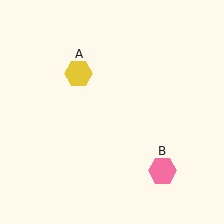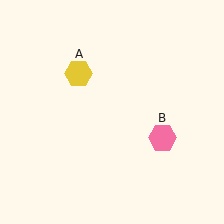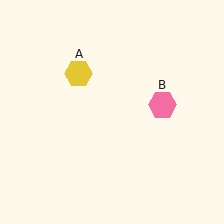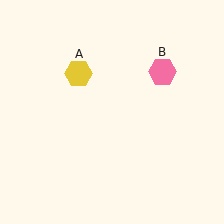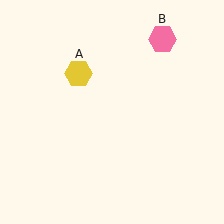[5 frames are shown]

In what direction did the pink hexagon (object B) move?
The pink hexagon (object B) moved up.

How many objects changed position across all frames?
1 object changed position: pink hexagon (object B).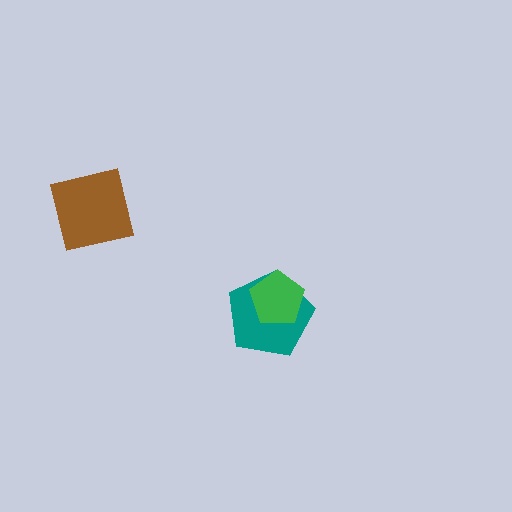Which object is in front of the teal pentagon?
The green pentagon is in front of the teal pentagon.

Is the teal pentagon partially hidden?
Yes, it is partially covered by another shape.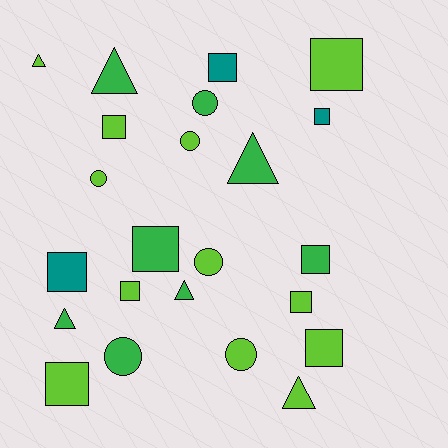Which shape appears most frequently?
Square, with 11 objects.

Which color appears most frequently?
Lime, with 12 objects.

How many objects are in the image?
There are 23 objects.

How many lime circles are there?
There are 4 lime circles.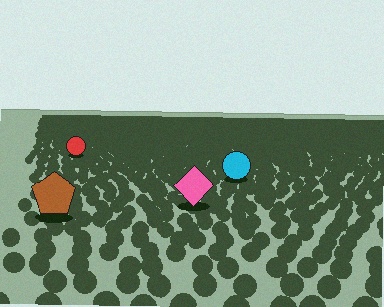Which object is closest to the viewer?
The brown pentagon is closest. The texture marks near it are larger and more spread out.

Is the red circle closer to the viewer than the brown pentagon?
No. The brown pentagon is closer — you can tell from the texture gradient: the ground texture is coarser near it.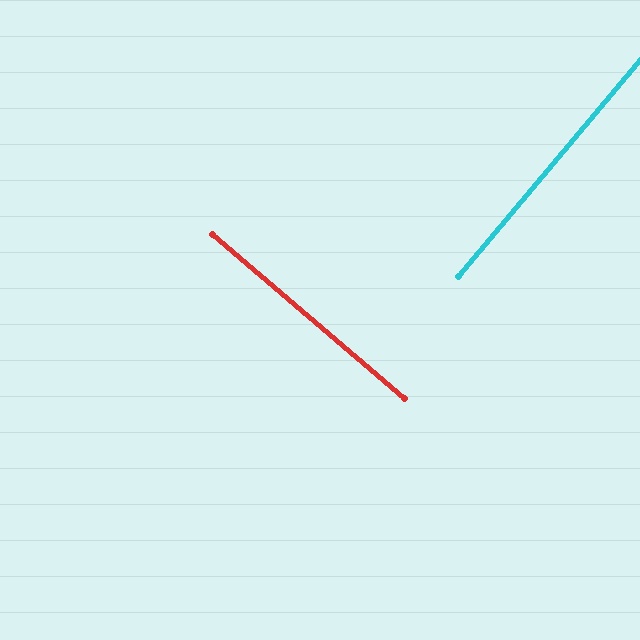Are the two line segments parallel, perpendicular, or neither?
Perpendicular — they meet at approximately 89°.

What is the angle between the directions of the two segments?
Approximately 89 degrees.